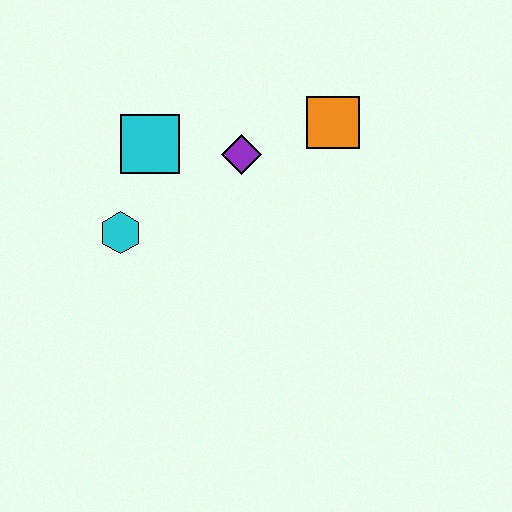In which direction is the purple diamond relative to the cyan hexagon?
The purple diamond is to the right of the cyan hexagon.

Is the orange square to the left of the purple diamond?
No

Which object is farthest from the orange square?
The cyan hexagon is farthest from the orange square.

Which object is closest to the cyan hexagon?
The cyan square is closest to the cyan hexagon.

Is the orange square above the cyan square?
Yes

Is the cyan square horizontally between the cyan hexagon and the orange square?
Yes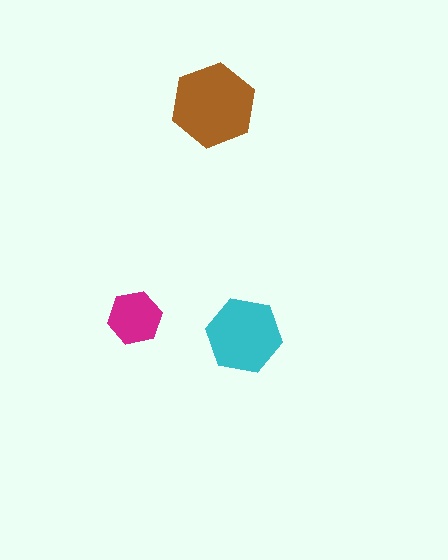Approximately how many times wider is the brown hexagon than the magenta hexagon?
About 1.5 times wider.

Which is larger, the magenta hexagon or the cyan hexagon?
The cyan one.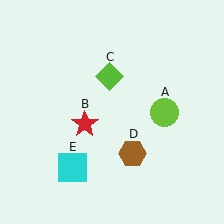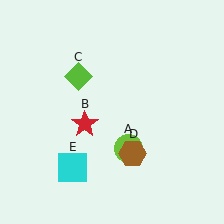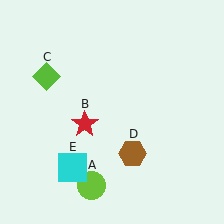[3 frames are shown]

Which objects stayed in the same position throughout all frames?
Red star (object B) and brown hexagon (object D) and cyan square (object E) remained stationary.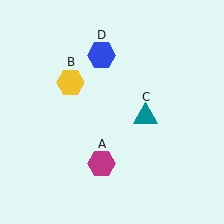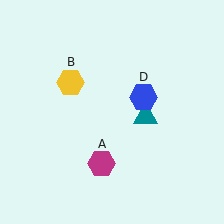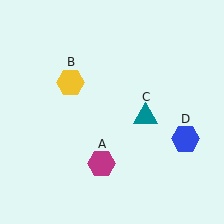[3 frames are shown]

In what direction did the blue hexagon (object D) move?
The blue hexagon (object D) moved down and to the right.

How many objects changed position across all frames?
1 object changed position: blue hexagon (object D).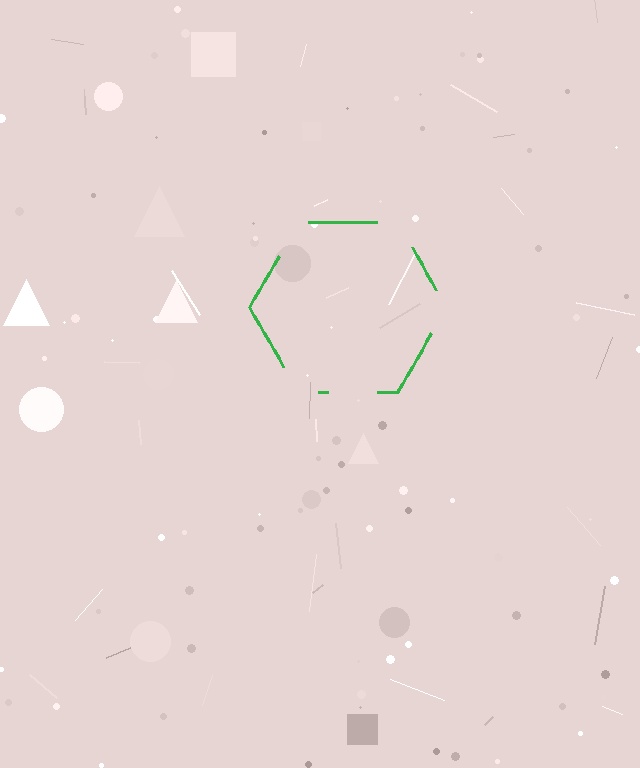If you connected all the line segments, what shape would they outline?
They would outline a hexagon.